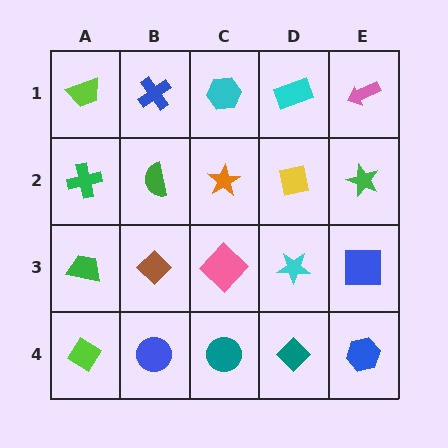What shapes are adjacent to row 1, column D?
A yellow square (row 2, column D), a cyan hexagon (row 1, column C), a pink arrow (row 1, column E).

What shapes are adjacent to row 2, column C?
A cyan hexagon (row 1, column C), a pink diamond (row 3, column C), a green semicircle (row 2, column B), a yellow square (row 2, column D).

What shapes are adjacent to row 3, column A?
A green cross (row 2, column A), a lime diamond (row 4, column A), a brown diamond (row 3, column B).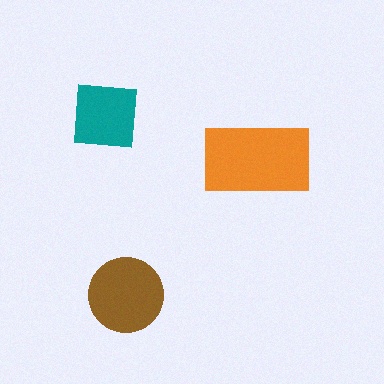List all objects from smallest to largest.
The teal square, the brown circle, the orange rectangle.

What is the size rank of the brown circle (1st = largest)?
2nd.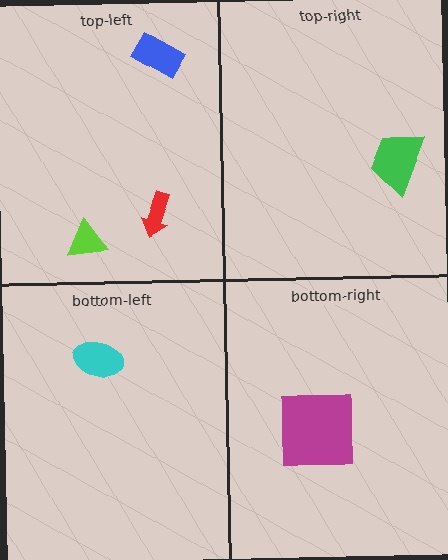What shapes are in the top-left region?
The lime triangle, the red arrow, the blue rectangle.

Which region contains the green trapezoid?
The top-right region.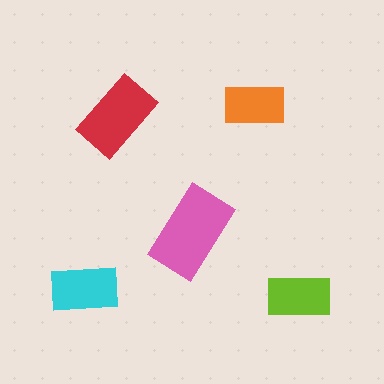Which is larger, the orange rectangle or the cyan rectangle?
The cyan one.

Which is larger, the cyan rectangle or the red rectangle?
The red one.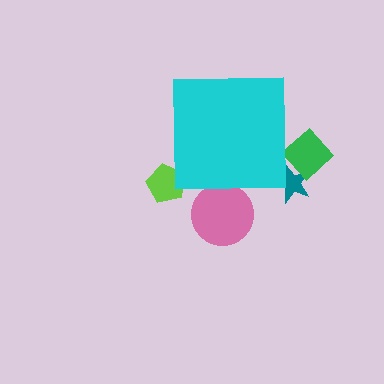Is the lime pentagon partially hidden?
Yes, the lime pentagon is partially hidden behind the cyan square.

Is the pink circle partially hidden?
Yes, the pink circle is partially hidden behind the cyan square.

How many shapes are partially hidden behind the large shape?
4 shapes are partially hidden.